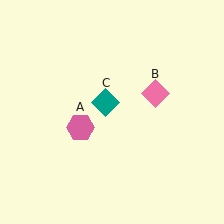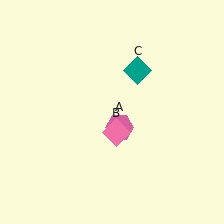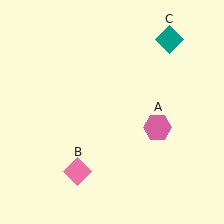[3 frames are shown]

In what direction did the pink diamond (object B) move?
The pink diamond (object B) moved down and to the left.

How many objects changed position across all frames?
3 objects changed position: pink hexagon (object A), pink diamond (object B), teal diamond (object C).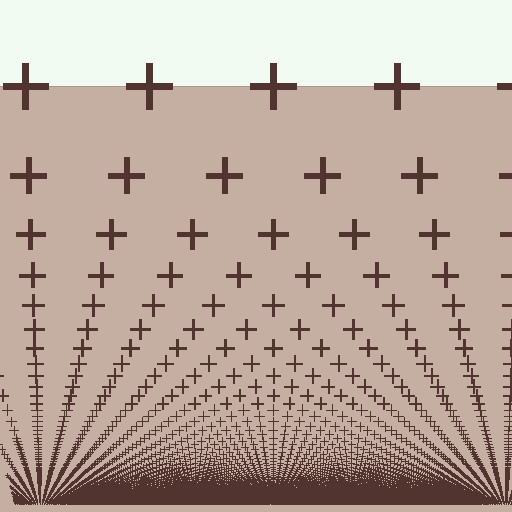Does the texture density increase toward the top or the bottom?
Density increases toward the bottom.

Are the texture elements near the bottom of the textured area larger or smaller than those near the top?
Smaller. The gradient is inverted — elements near the bottom are smaller and denser.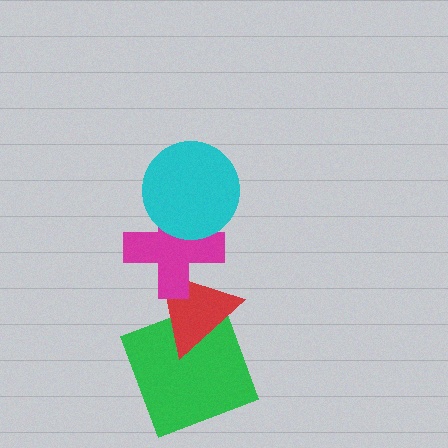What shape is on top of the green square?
The red triangle is on top of the green square.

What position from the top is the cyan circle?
The cyan circle is 1st from the top.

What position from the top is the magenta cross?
The magenta cross is 2nd from the top.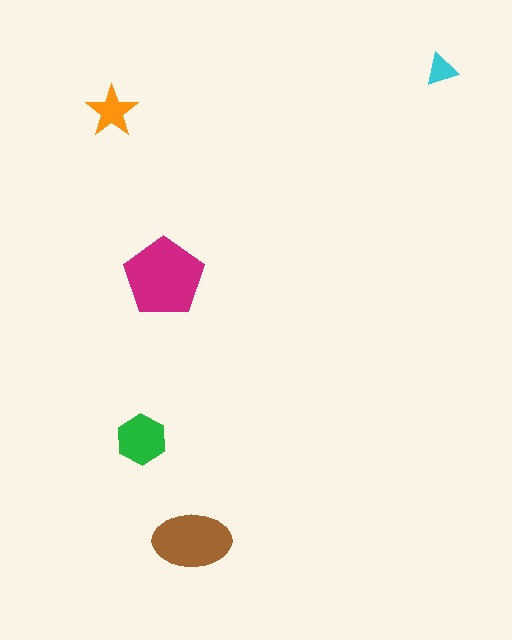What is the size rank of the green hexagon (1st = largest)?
3rd.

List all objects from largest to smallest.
The magenta pentagon, the brown ellipse, the green hexagon, the orange star, the cyan triangle.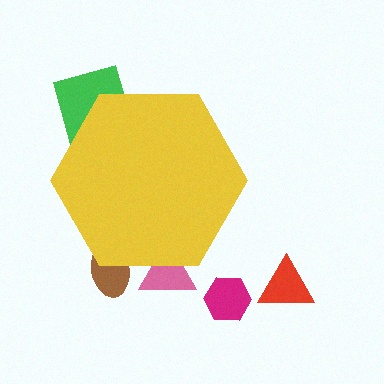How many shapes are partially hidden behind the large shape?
3 shapes are partially hidden.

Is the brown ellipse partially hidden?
Yes, the brown ellipse is partially hidden behind the yellow hexagon.